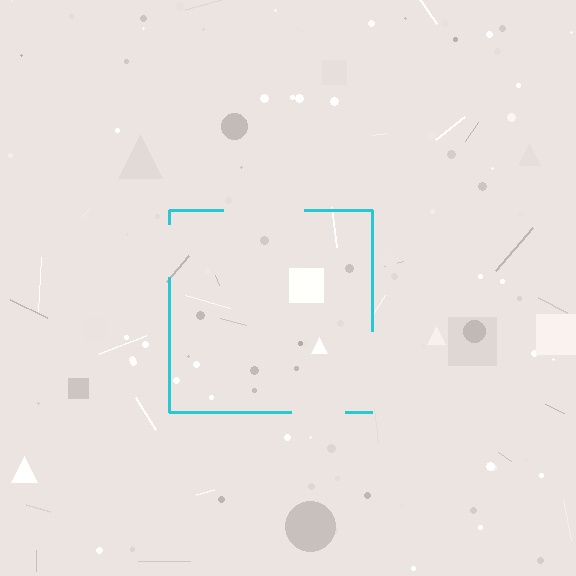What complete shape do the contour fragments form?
The contour fragments form a square.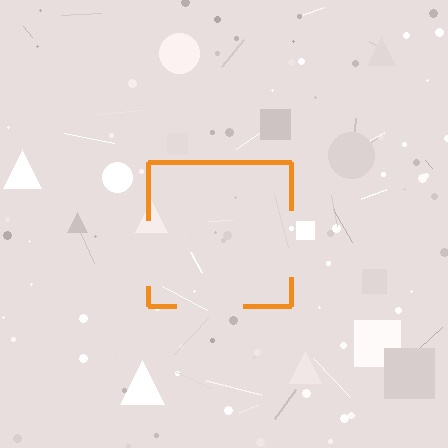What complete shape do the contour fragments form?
The contour fragments form a square.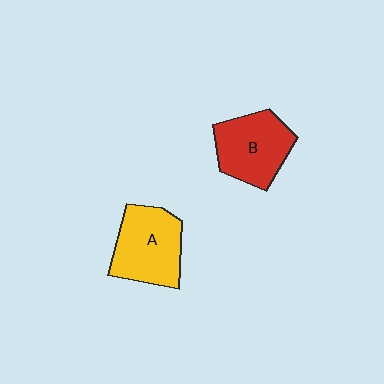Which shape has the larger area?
Shape A (yellow).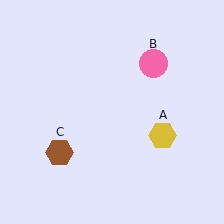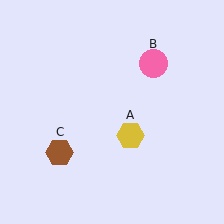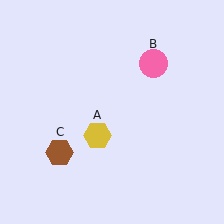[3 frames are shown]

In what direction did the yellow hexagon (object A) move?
The yellow hexagon (object A) moved left.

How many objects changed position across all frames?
1 object changed position: yellow hexagon (object A).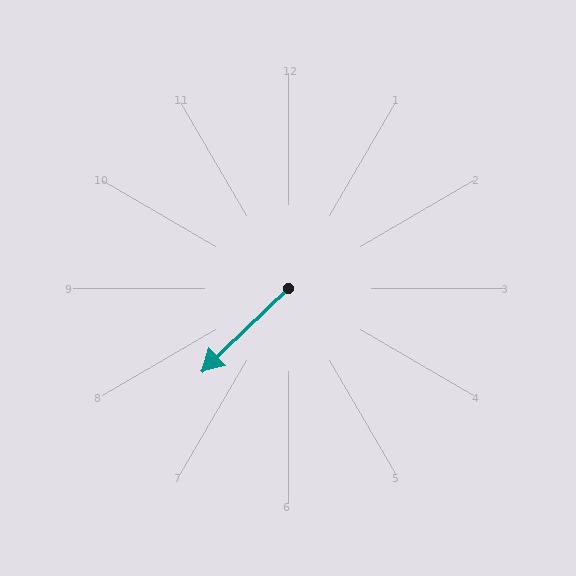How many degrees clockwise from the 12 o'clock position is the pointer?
Approximately 226 degrees.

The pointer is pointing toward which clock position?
Roughly 8 o'clock.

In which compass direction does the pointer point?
Southwest.